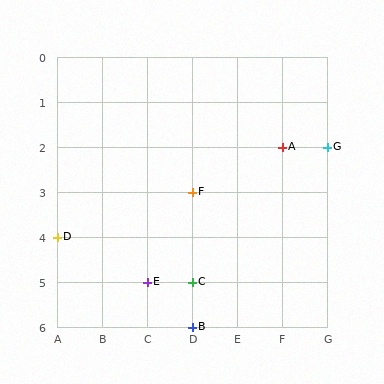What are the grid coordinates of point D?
Point D is at grid coordinates (A, 4).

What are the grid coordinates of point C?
Point C is at grid coordinates (D, 5).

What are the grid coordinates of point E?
Point E is at grid coordinates (C, 5).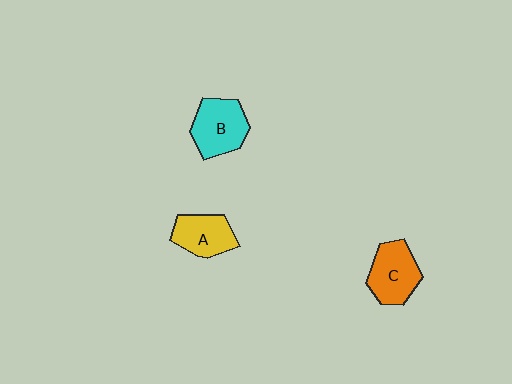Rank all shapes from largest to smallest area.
From largest to smallest: B (cyan), C (orange), A (yellow).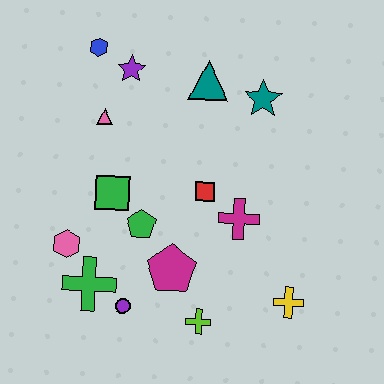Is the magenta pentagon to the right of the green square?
Yes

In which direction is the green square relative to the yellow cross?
The green square is to the left of the yellow cross.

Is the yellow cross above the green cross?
No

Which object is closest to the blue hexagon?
The purple star is closest to the blue hexagon.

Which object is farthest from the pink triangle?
The yellow cross is farthest from the pink triangle.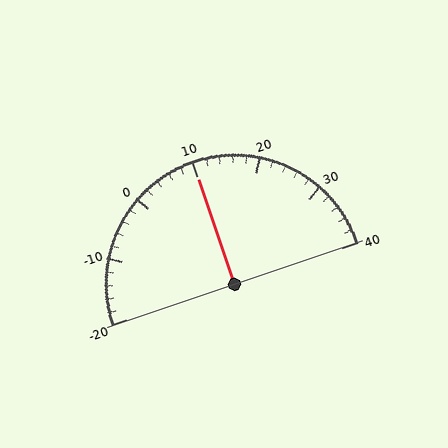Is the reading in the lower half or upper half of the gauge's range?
The reading is in the upper half of the range (-20 to 40).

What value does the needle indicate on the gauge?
The needle indicates approximately 10.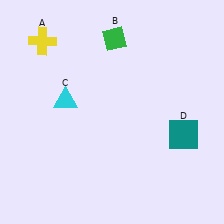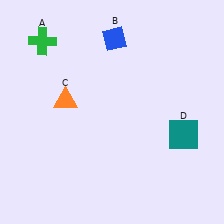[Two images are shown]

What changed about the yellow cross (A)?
In Image 1, A is yellow. In Image 2, it changed to green.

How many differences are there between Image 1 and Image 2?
There are 3 differences between the two images.